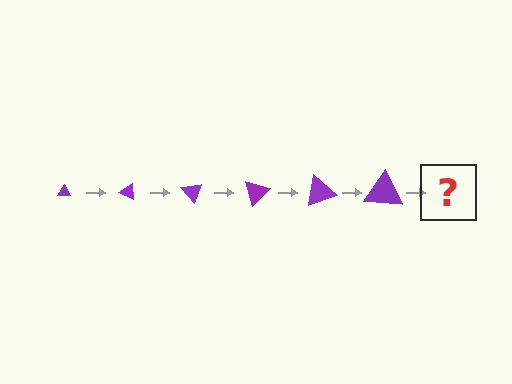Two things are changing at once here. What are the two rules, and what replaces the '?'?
The two rules are that the triangle grows larger each step and it rotates 25 degrees each step. The '?' should be a triangle, larger than the previous one and rotated 150 degrees from the start.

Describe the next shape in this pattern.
It should be a triangle, larger than the previous one and rotated 150 degrees from the start.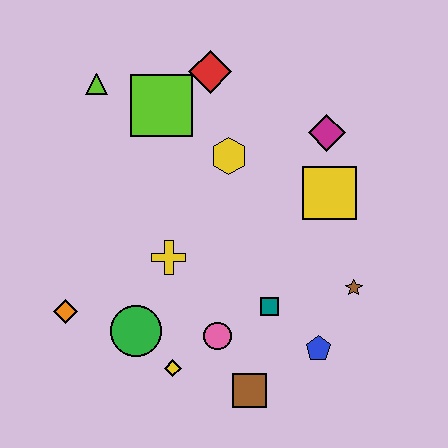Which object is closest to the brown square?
The pink circle is closest to the brown square.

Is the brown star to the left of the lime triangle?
No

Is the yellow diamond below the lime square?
Yes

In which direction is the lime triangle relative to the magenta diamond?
The lime triangle is to the left of the magenta diamond.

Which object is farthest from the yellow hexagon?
The brown square is farthest from the yellow hexagon.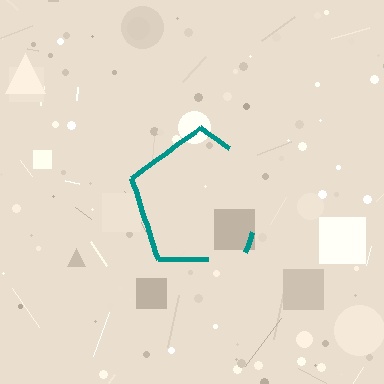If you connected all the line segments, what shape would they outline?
They would outline a pentagon.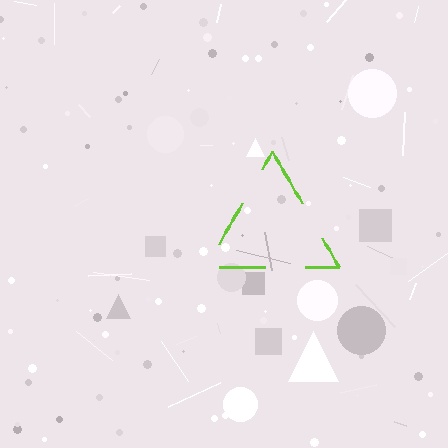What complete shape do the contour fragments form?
The contour fragments form a triangle.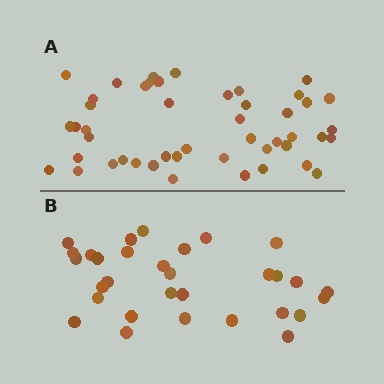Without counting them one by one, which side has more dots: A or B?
Region A (the top region) has more dots.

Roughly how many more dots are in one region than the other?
Region A has approximately 15 more dots than region B.